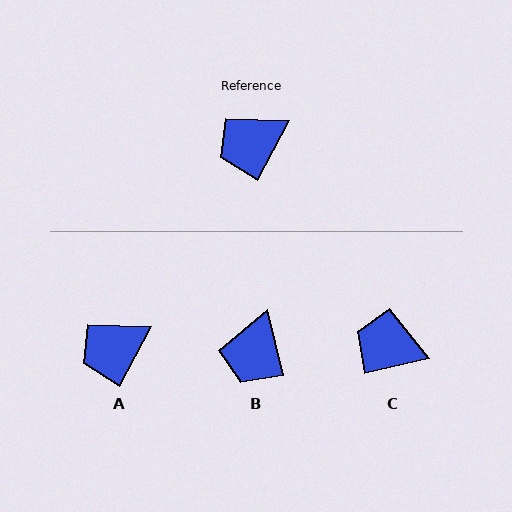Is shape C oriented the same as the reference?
No, it is off by about 49 degrees.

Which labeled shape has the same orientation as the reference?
A.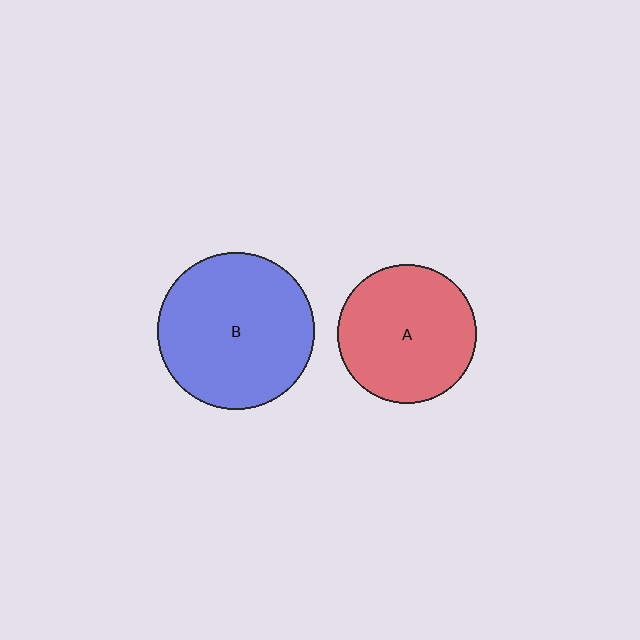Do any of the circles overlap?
No, none of the circles overlap.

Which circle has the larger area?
Circle B (blue).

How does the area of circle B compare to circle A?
Approximately 1.3 times.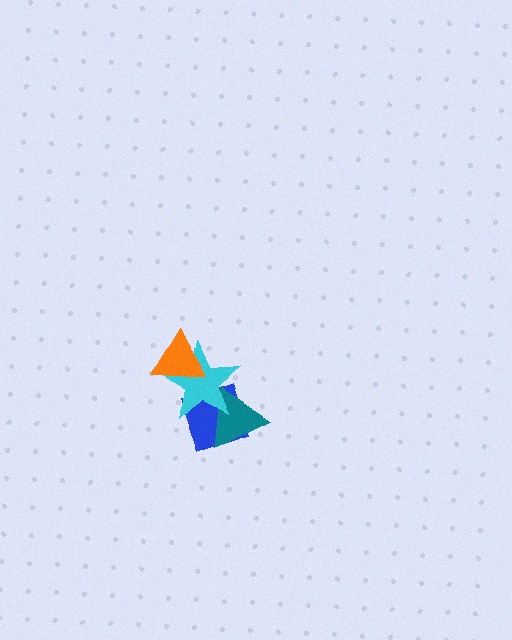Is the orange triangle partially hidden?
No, no other shape covers it.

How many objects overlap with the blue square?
2 objects overlap with the blue square.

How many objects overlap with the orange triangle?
1 object overlaps with the orange triangle.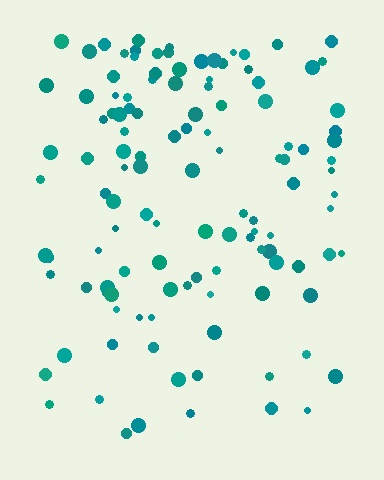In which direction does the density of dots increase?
From bottom to top, with the top side densest.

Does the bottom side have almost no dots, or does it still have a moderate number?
Still a moderate number, just noticeably fewer than the top.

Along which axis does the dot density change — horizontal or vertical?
Vertical.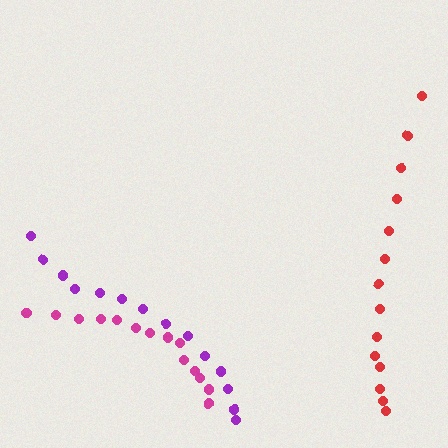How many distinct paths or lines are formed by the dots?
There are 3 distinct paths.